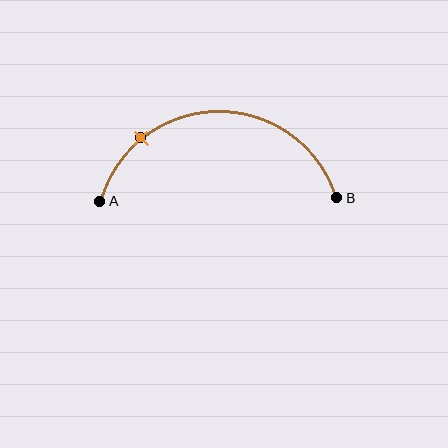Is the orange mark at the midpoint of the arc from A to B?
No. The orange mark lies on the arc but is closer to endpoint A. The arc midpoint would be at the point on the curve equidistant along the arc from both A and B.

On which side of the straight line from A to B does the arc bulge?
The arc bulges above the straight line connecting A and B.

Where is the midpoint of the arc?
The arc midpoint is the point on the curve farthest from the straight line joining A and B. It sits above that line.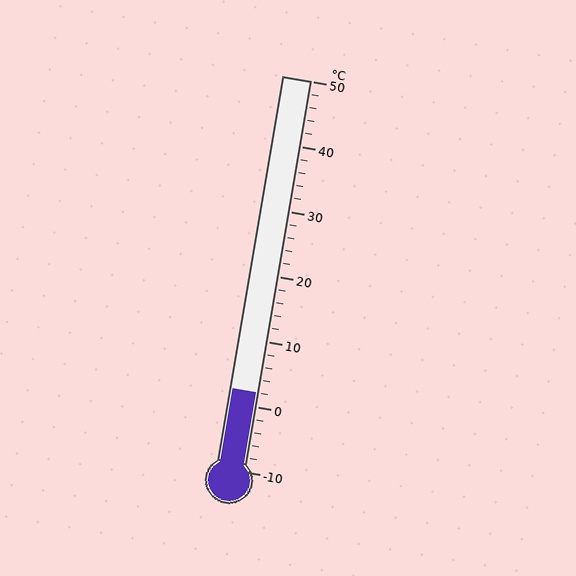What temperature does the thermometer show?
The thermometer shows approximately 2°C.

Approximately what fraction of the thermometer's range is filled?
The thermometer is filled to approximately 20% of its range.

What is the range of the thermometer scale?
The thermometer scale ranges from -10°C to 50°C.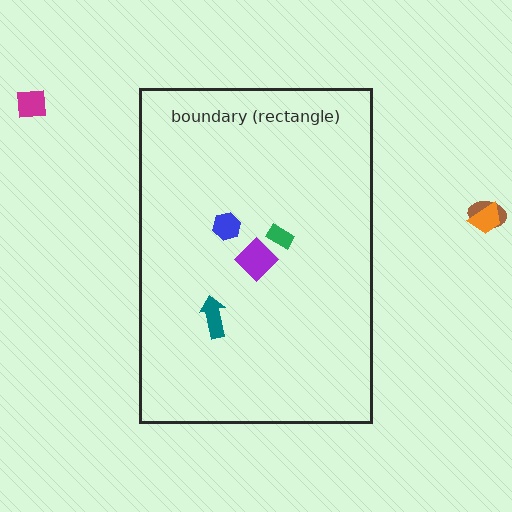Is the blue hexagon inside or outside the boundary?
Inside.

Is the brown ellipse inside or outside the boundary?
Outside.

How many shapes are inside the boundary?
4 inside, 3 outside.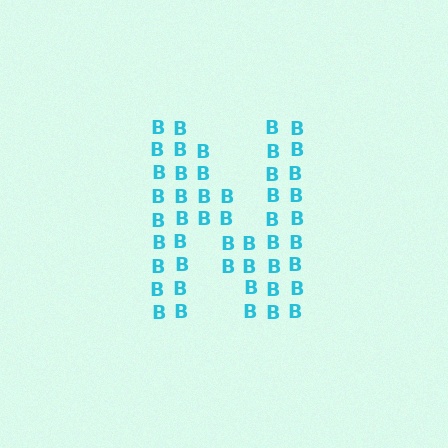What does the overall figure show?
The overall figure shows the letter N.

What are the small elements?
The small elements are letter B's.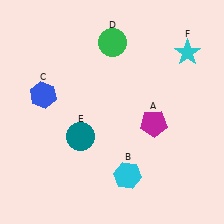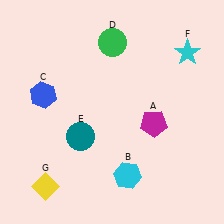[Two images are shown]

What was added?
A yellow diamond (G) was added in Image 2.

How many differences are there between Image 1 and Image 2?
There is 1 difference between the two images.